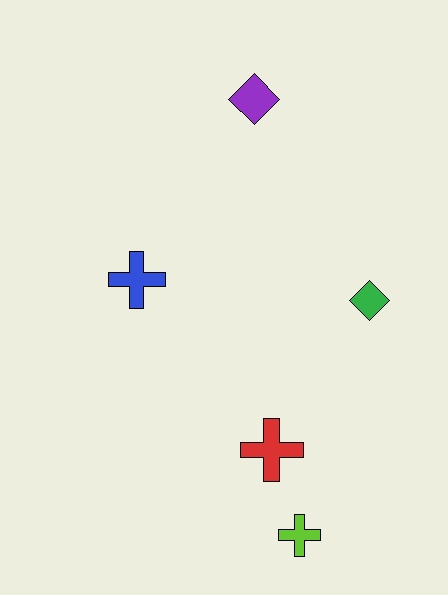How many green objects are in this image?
There is 1 green object.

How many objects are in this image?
There are 5 objects.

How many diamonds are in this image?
There are 2 diamonds.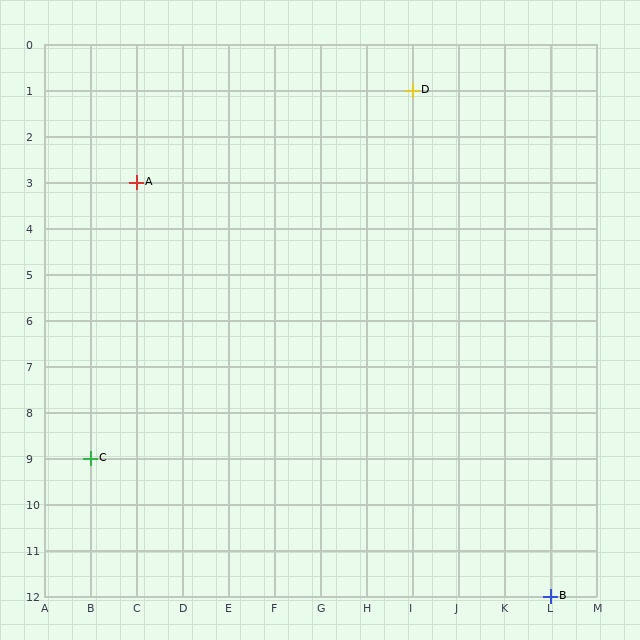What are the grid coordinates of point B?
Point B is at grid coordinates (L, 12).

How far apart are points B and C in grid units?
Points B and C are 10 columns and 3 rows apart (about 10.4 grid units diagonally).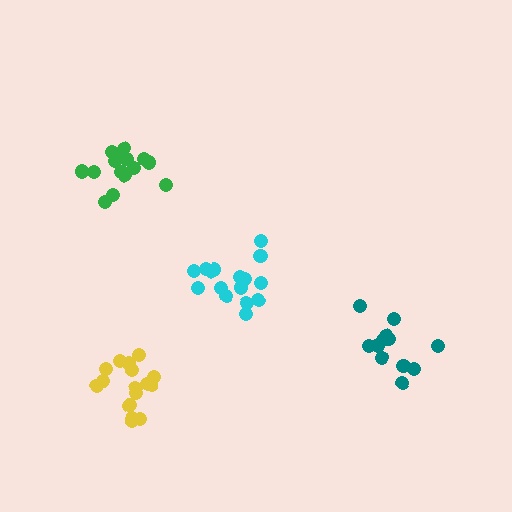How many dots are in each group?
Group 1: 16 dots, Group 2: 12 dots, Group 3: 16 dots, Group 4: 15 dots (59 total).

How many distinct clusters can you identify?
There are 4 distinct clusters.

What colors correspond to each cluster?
The clusters are colored: cyan, teal, yellow, green.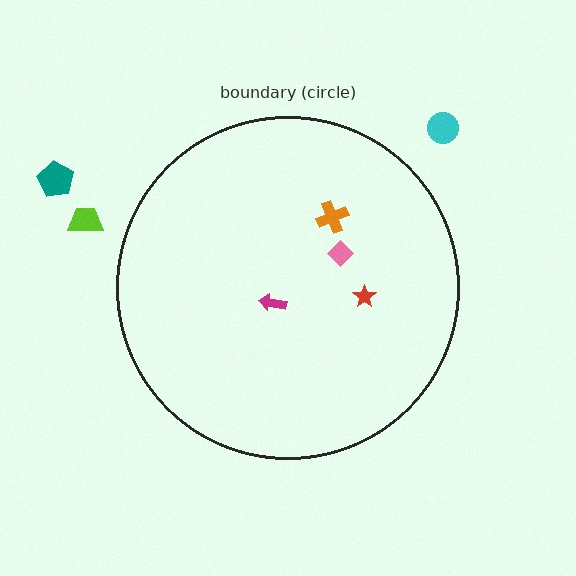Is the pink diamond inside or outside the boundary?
Inside.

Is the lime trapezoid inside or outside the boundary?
Outside.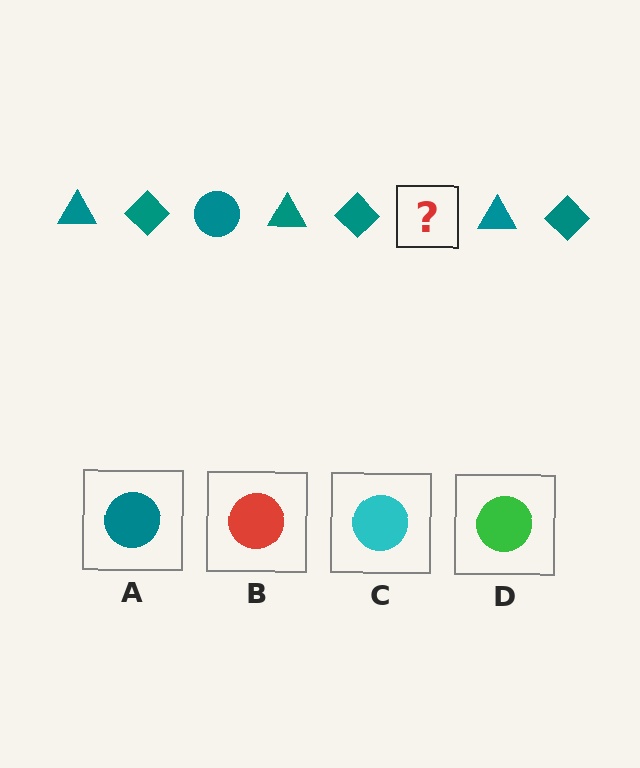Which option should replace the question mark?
Option A.